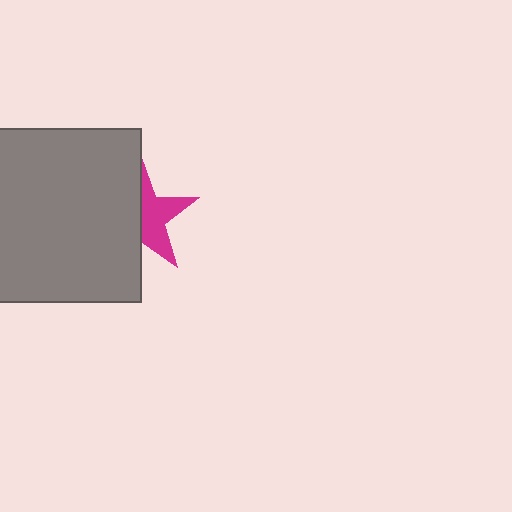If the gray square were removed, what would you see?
You would see the complete magenta star.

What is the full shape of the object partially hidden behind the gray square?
The partially hidden object is a magenta star.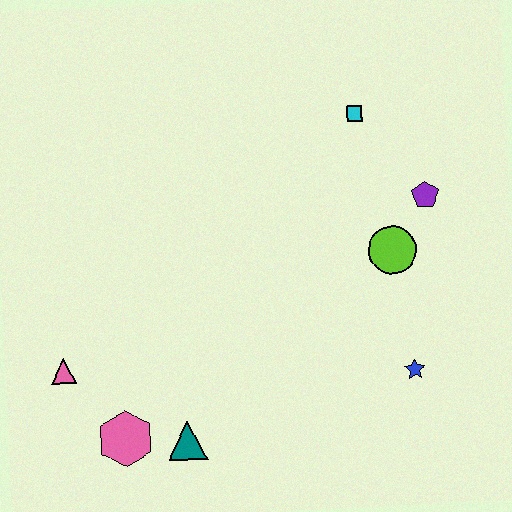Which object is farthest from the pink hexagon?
The cyan square is farthest from the pink hexagon.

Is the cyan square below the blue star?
No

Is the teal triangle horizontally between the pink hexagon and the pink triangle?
No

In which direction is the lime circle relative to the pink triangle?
The lime circle is to the right of the pink triangle.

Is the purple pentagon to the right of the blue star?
Yes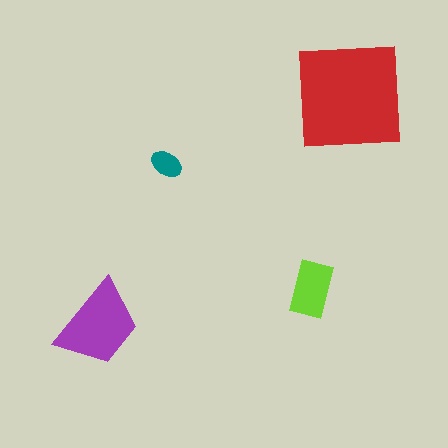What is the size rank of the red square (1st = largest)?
1st.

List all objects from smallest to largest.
The teal ellipse, the lime rectangle, the purple trapezoid, the red square.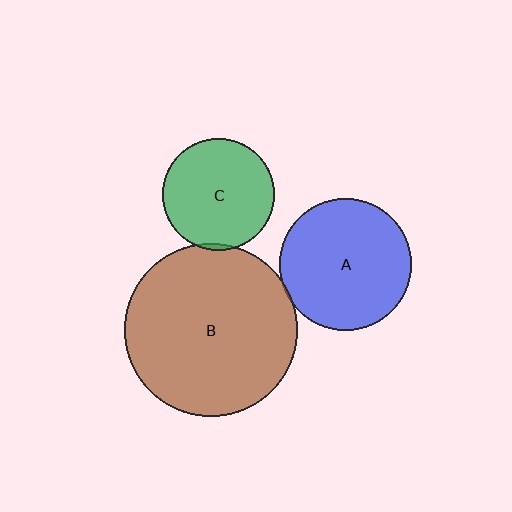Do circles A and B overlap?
Yes.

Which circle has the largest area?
Circle B (brown).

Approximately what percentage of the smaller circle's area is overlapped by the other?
Approximately 5%.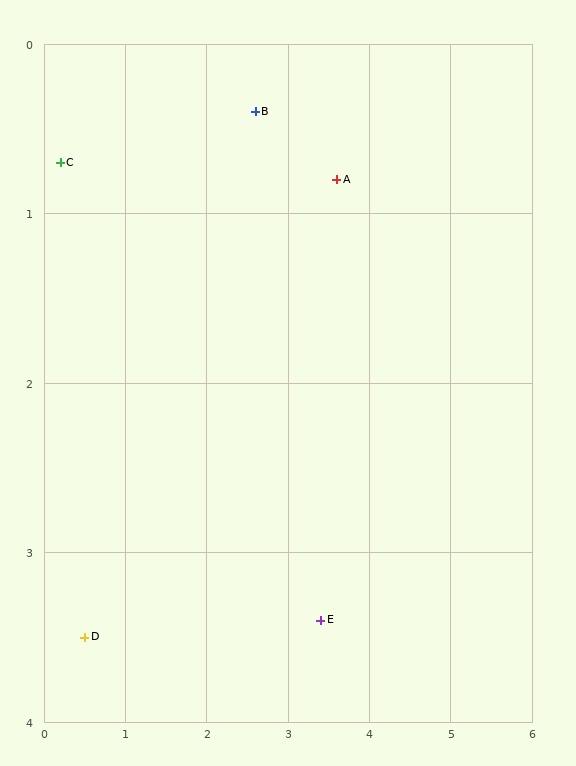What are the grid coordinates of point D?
Point D is at approximately (0.5, 3.5).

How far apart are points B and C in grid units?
Points B and C are about 2.4 grid units apart.